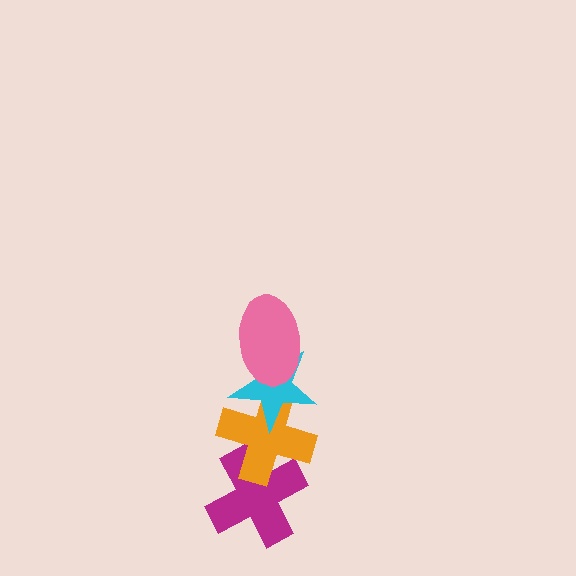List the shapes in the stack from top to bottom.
From top to bottom: the pink ellipse, the cyan star, the orange cross, the magenta cross.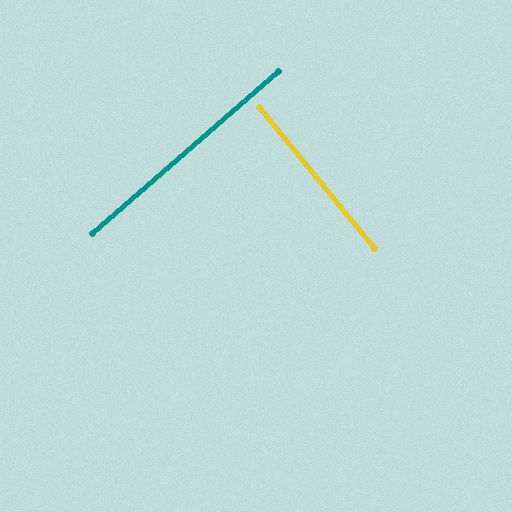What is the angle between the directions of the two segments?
Approximately 88 degrees.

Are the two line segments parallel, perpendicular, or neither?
Perpendicular — they meet at approximately 88°.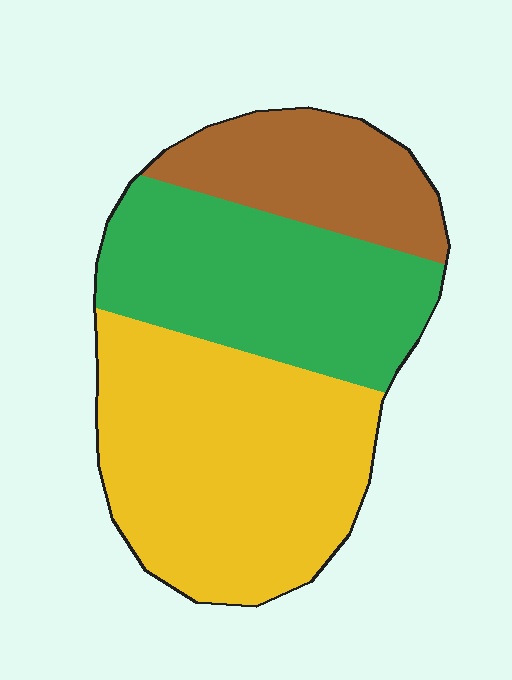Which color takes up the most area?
Yellow, at roughly 45%.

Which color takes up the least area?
Brown, at roughly 20%.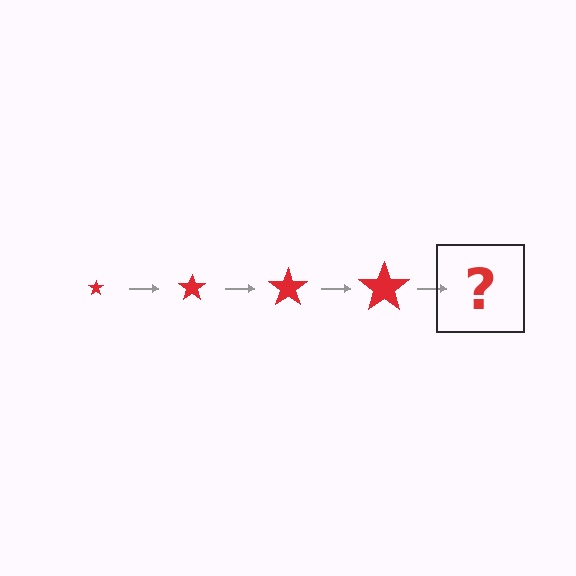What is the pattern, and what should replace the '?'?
The pattern is that the star gets progressively larger each step. The '?' should be a red star, larger than the previous one.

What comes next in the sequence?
The next element should be a red star, larger than the previous one.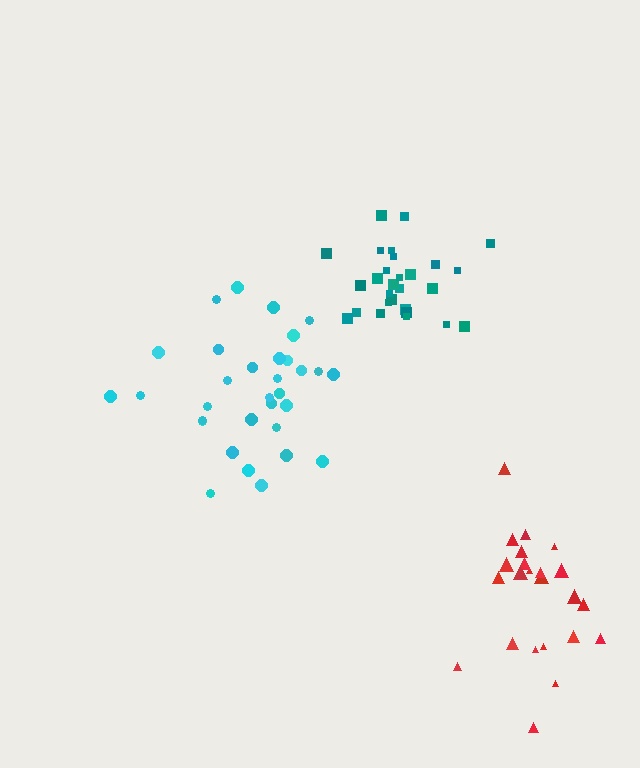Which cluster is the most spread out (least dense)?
Cyan.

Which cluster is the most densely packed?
Teal.